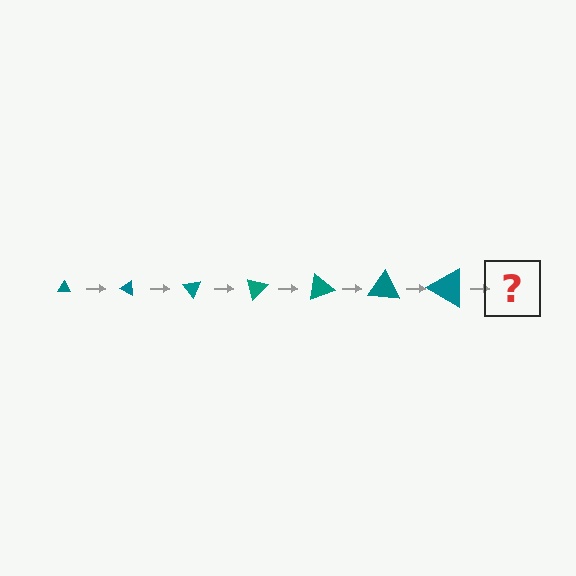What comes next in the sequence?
The next element should be a triangle, larger than the previous one and rotated 175 degrees from the start.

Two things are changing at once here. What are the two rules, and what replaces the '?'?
The two rules are that the triangle grows larger each step and it rotates 25 degrees each step. The '?' should be a triangle, larger than the previous one and rotated 175 degrees from the start.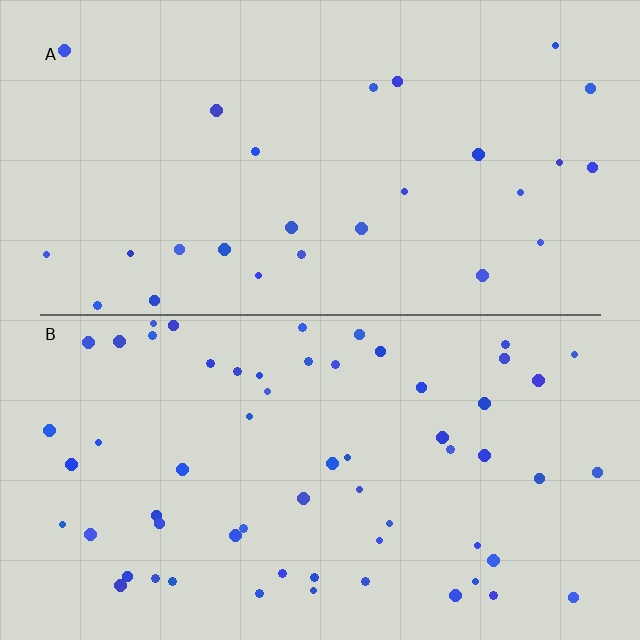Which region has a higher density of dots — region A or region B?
B (the bottom).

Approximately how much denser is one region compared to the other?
Approximately 2.3× — region B over region A.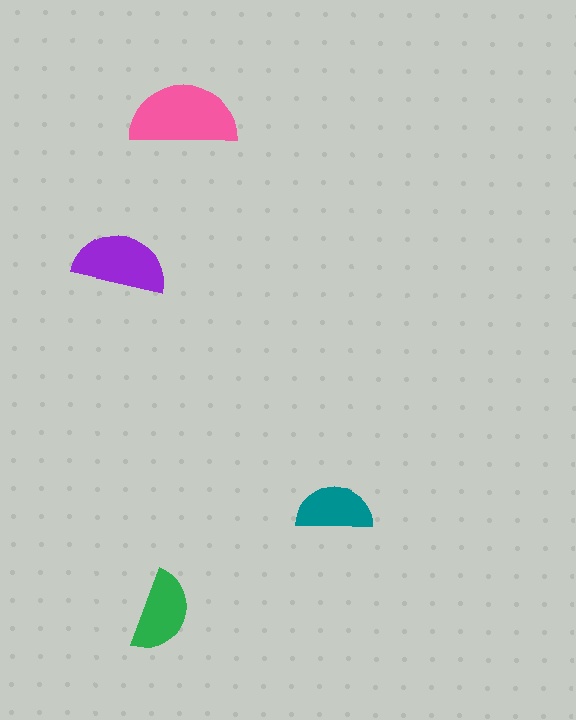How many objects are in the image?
There are 4 objects in the image.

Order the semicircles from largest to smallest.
the pink one, the purple one, the green one, the teal one.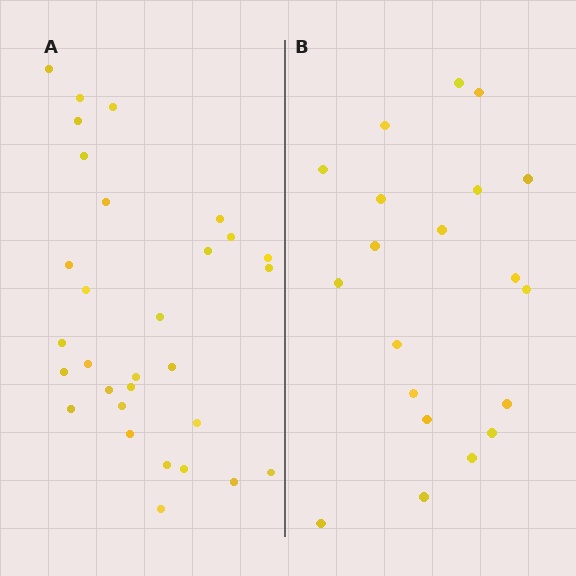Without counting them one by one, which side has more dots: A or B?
Region A (the left region) has more dots.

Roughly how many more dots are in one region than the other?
Region A has roughly 10 or so more dots than region B.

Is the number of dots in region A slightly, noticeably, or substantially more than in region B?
Region A has substantially more. The ratio is roughly 1.5 to 1.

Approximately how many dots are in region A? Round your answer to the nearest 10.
About 30 dots.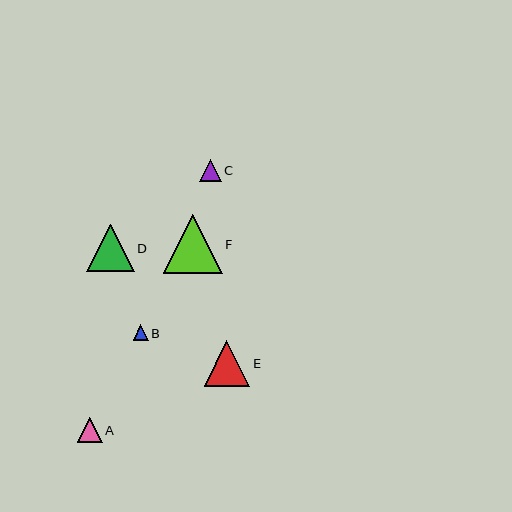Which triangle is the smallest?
Triangle B is the smallest with a size of approximately 15 pixels.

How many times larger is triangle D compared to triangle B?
Triangle D is approximately 3.1 times the size of triangle B.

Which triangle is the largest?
Triangle F is the largest with a size of approximately 59 pixels.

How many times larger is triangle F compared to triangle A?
Triangle F is approximately 2.4 times the size of triangle A.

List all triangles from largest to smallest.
From largest to smallest: F, D, E, A, C, B.